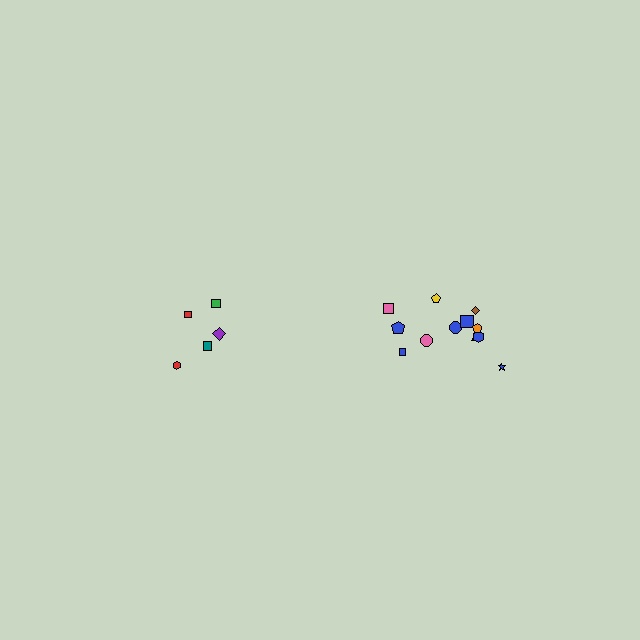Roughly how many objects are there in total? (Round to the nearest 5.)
Roughly 15 objects in total.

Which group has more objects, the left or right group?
The right group.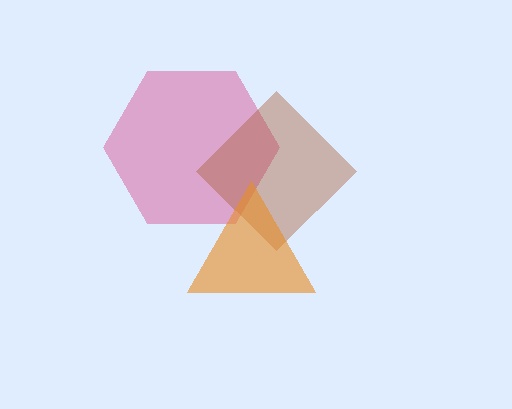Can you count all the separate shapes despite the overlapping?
Yes, there are 3 separate shapes.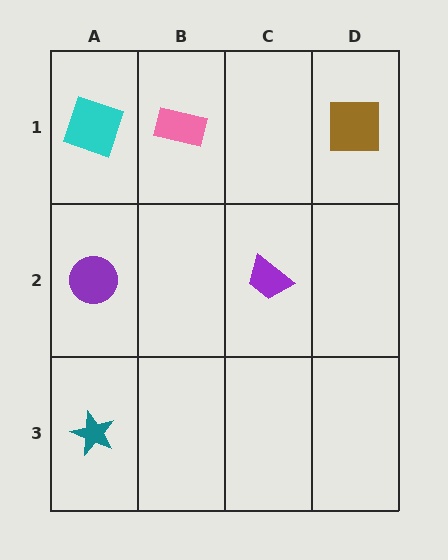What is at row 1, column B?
A pink rectangle.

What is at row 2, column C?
A purple trapezoid.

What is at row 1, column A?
A cyan square.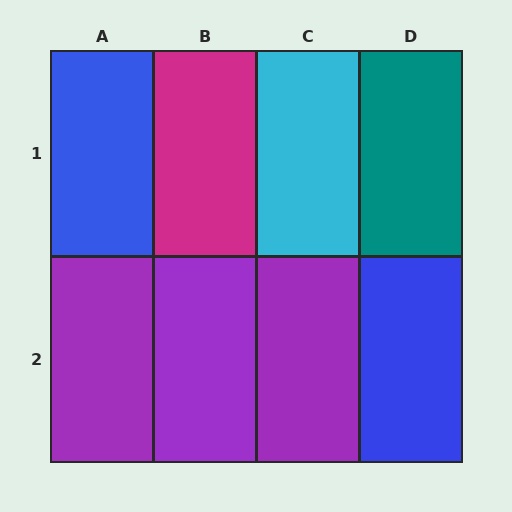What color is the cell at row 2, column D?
Blue.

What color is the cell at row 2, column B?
Purple.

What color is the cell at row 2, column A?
Purple.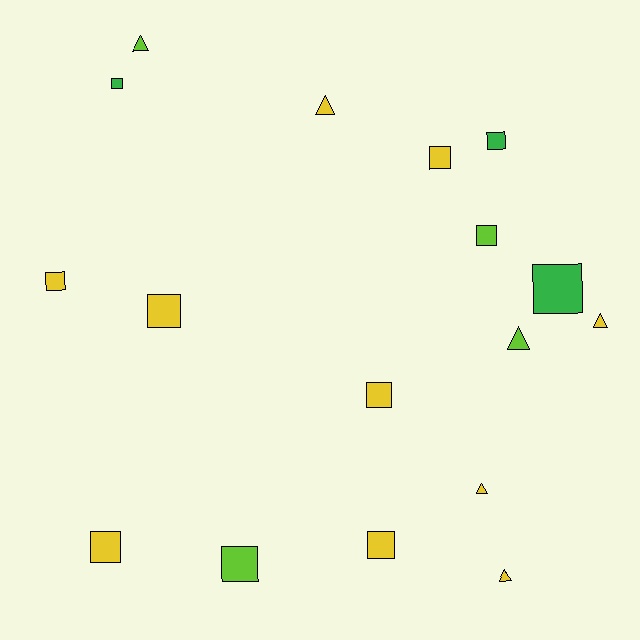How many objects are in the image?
There are 17 objects.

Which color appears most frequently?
Yellow, with 10 objects.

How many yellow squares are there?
There are 6 yellow squares.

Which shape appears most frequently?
Square, with 11 objects.